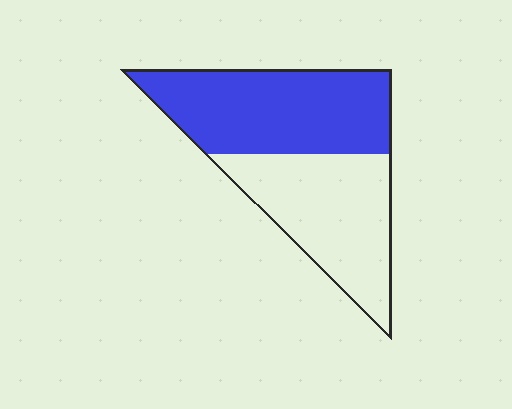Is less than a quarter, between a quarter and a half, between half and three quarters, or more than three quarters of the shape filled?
Between half and three quarters.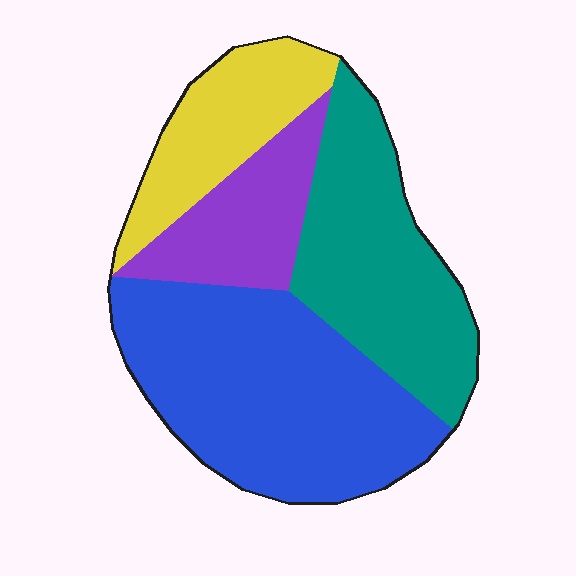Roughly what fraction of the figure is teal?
Teal takes up between a sixth and a third of the figure.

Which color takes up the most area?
Blue, at roughly 40%.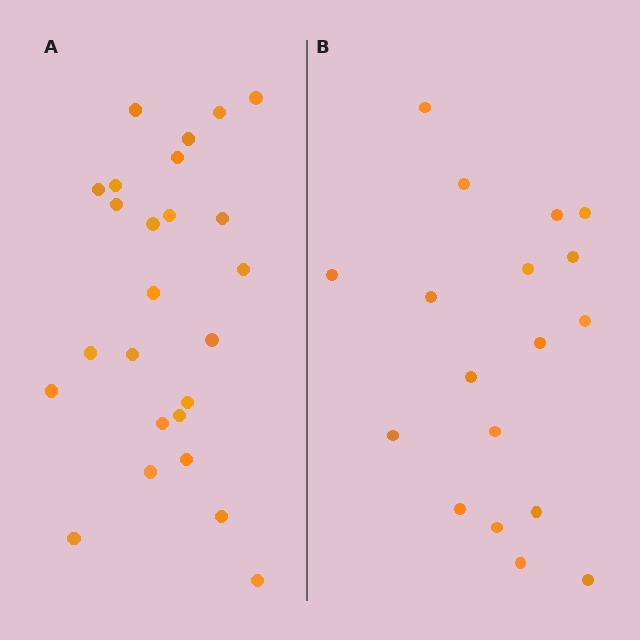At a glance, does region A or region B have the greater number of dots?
Region A (the left region) has more dots.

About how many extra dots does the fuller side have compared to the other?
Region A has roughly 8 or so more dots than region B.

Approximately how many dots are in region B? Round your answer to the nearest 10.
About 20 dots. (The exact count is 18, which rounds to 20.)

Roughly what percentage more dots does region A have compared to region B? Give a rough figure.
About 40% more.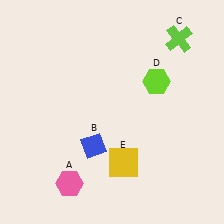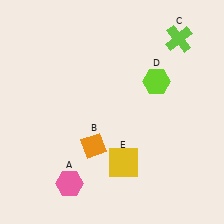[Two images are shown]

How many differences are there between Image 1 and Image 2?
There is 1 difference between the two images.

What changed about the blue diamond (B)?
In Image 1, B is blue. In Image 2, it changed to orange.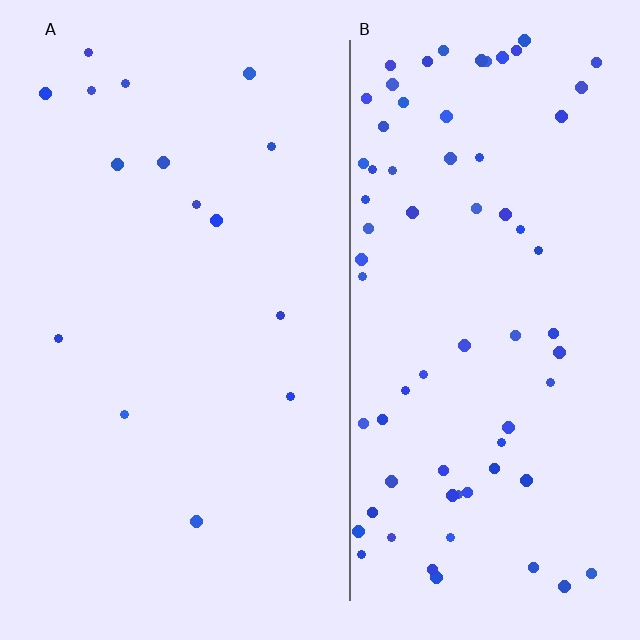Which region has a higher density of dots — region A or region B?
B (the right).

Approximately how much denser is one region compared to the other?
Approximately 4.8× — region B over region A.